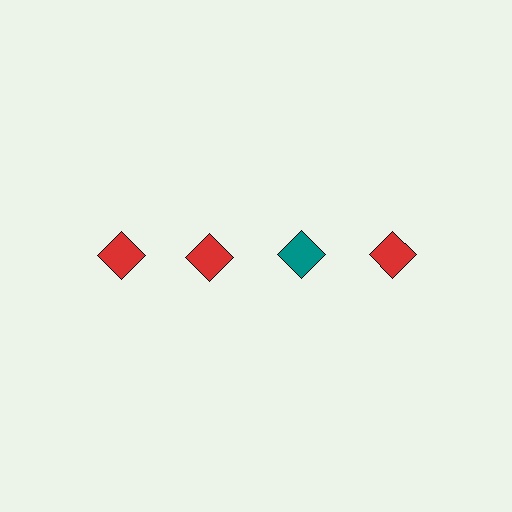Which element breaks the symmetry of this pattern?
The teal diamond in the top row, center column breaks the symmetry. All other shapes are red diamonds.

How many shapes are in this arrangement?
There are 4 shapes arranged in a grid pattern.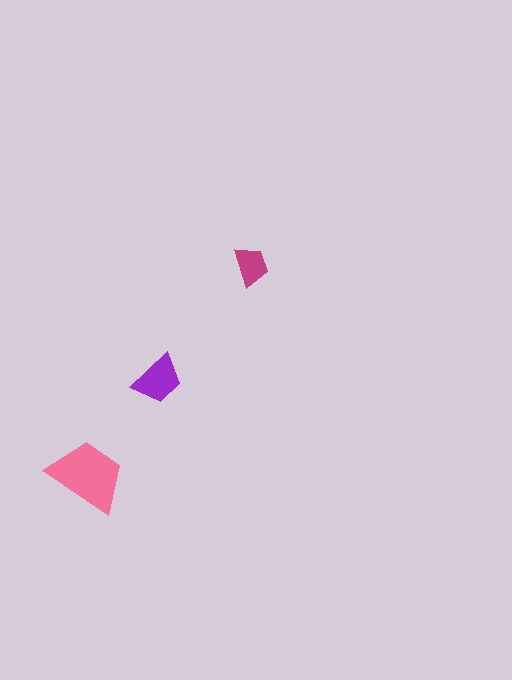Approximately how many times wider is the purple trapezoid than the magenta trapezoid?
About 1.5 times wider.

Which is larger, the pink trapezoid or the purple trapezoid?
The pink one.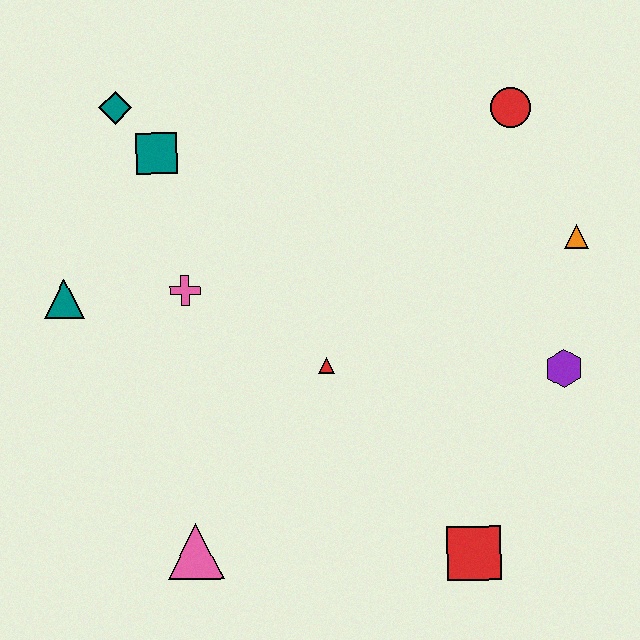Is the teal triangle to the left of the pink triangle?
Yes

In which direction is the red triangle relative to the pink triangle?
The red triangle is above the pink triangle.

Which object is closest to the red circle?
The orange triangle is closest to the red circle.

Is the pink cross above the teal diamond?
No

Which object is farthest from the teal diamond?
The red square is farthest from the teal diamond.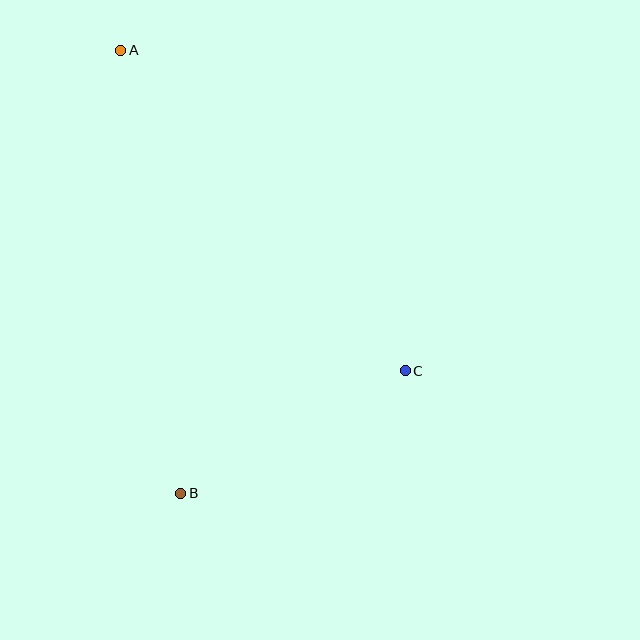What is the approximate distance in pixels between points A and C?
The distance between A and C is approximately 428 pixels.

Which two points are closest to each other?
Points B and C are closest to each other.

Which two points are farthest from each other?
Points A and B are farthest from each other.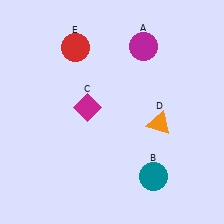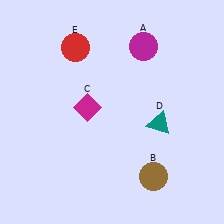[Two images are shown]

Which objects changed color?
B changed from teal to brown. D changed from orange to teal.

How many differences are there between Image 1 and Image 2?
There are 2 differences between the two images.